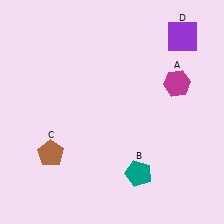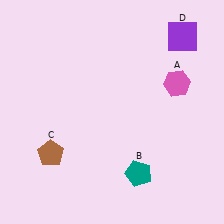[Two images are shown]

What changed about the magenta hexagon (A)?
In Image 1, A is magenta. In Image 2, it changed to pink.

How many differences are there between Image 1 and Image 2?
There is 1 difference between the two images.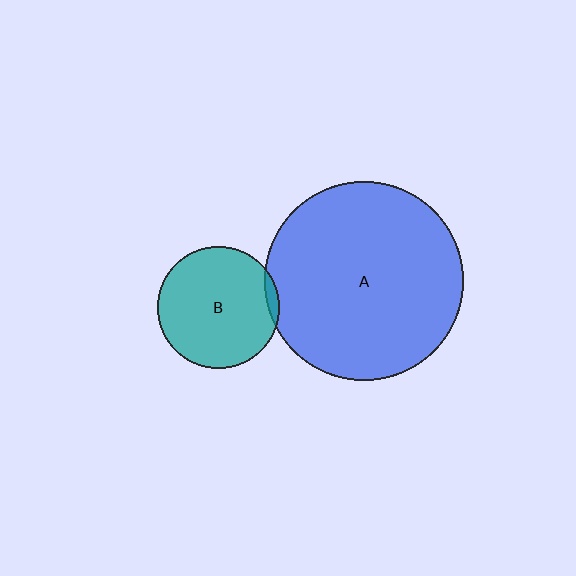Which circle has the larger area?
Circle A (blue).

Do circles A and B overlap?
Yes.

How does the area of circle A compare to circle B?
Approximately 2.6 times.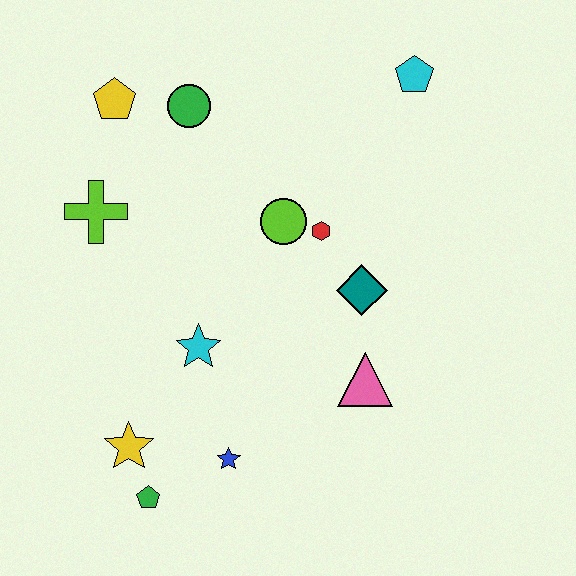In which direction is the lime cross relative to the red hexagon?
The lime cross is to the left of the red hexagon.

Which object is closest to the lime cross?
The yellow pentagon is closest to the lime cross.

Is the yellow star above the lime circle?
No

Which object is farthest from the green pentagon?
The cyan pentagon is farthest from the green pentagon.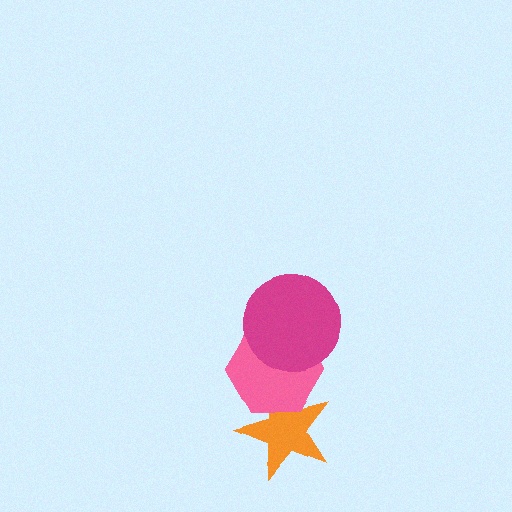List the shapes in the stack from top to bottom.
From top to bottom: the magenta circle, the pink hexagon, the orange star.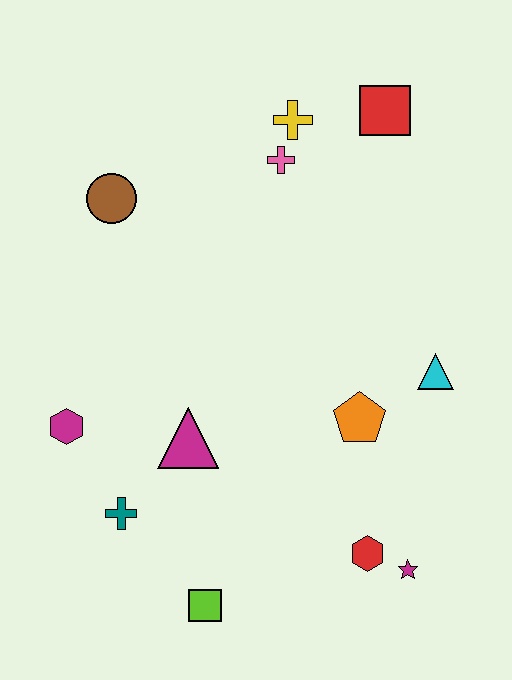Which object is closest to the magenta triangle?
The teal cross is closest to the magenta triangle.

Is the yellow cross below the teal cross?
No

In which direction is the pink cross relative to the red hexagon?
The pink cross is above the red hexagon.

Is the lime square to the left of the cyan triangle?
Yes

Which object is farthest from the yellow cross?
The lime square is farthest from the yellow cross.